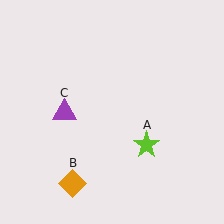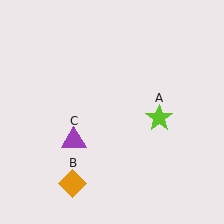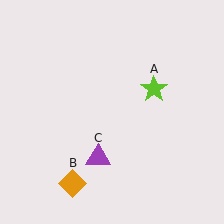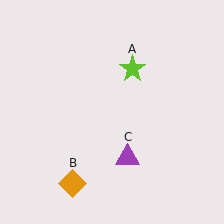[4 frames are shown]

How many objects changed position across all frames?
2 objects changed position: lime star (object A), purple triangle (object C).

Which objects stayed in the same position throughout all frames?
Orange diamond (object B) remained stationary.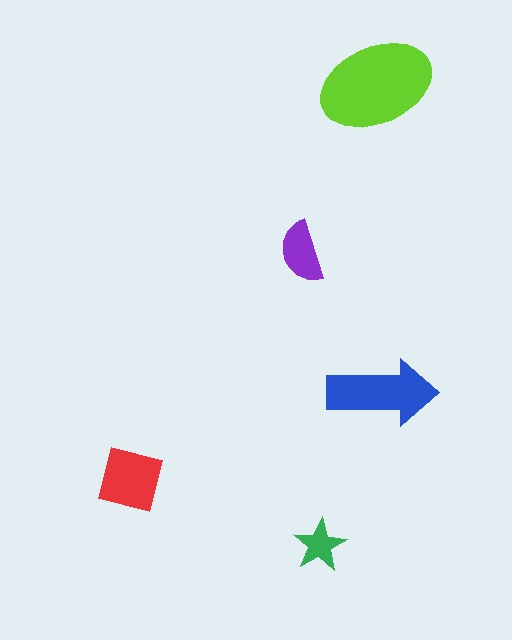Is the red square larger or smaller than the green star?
Larger.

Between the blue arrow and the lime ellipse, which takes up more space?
The lime ellipse.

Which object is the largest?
The lime ellipse.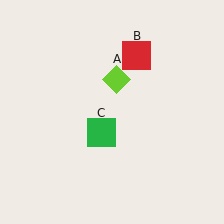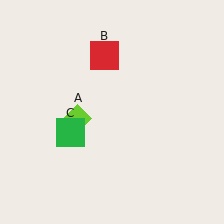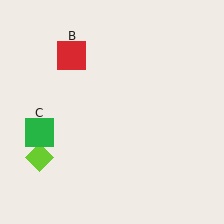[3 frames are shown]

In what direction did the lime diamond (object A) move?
The lime diamond (object A) moved down and to the left.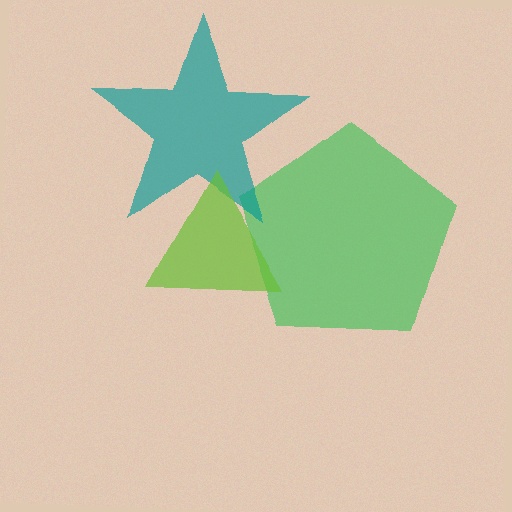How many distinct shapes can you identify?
There are 3 distinct shapes: a green pentagon, a teal star, a lime triangle.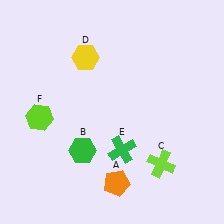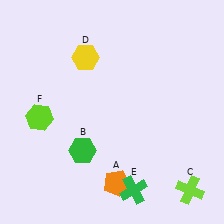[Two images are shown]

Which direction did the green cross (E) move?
The green cross (E) moved down.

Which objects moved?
The objects that moved are: the lime cross (C), the green cross (E).